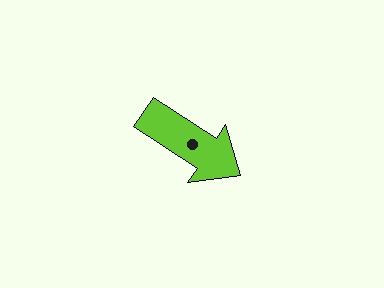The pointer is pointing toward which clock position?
Roughly 4 o'clock.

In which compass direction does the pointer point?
Southeast.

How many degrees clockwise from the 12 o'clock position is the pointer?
Approximately 123 degrees.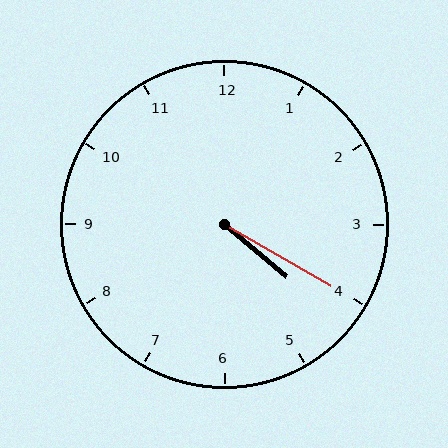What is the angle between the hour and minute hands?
Approximately 10 degrees.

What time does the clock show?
4:20.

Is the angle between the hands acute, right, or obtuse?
It is acute.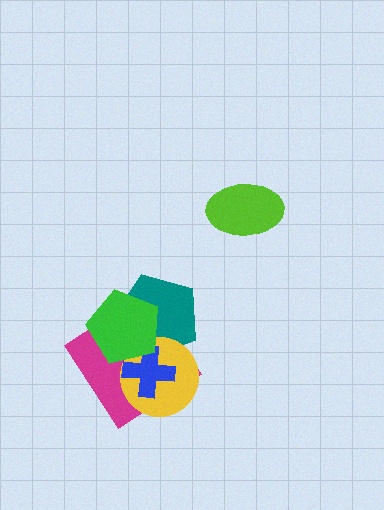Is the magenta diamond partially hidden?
Yes, it is partially covered by another shape.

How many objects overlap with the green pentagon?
4 objects overlap with the green pentagon.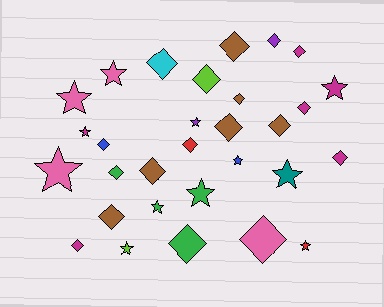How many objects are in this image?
There are 30 objects.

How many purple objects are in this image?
There are 2 purple objects.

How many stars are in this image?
There are 12 stars.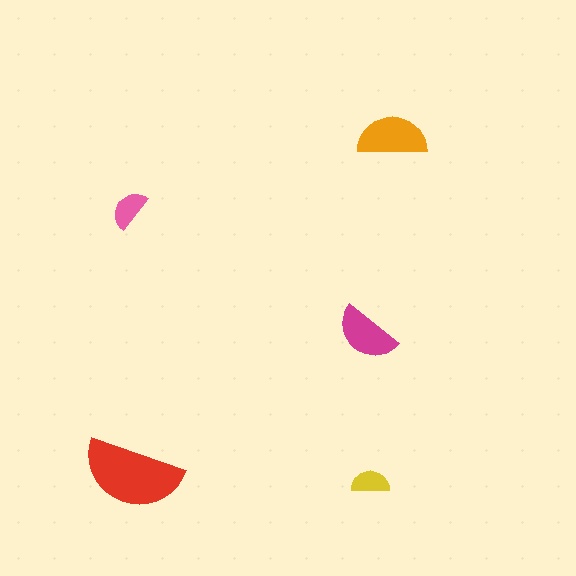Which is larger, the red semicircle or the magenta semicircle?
The red one.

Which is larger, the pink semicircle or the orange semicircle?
The orange one.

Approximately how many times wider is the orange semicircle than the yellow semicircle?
About 2 times wider.